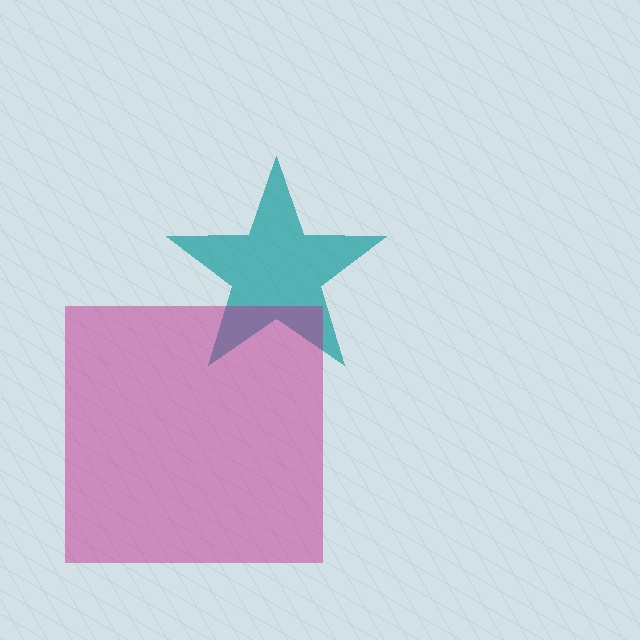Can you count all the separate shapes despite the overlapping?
Yes, there are 2 separate shapes.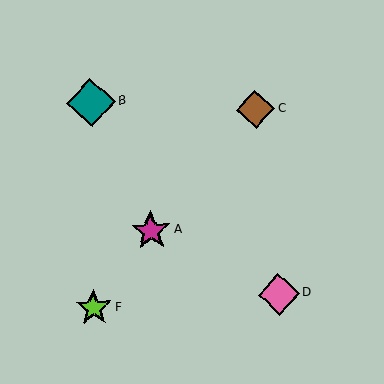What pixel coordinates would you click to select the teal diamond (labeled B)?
Click at (91, 102) to select the teal diamond B.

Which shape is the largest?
The teal diamond (labeled B) is the largest.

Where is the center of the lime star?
The center of the lime star is at (94, 308).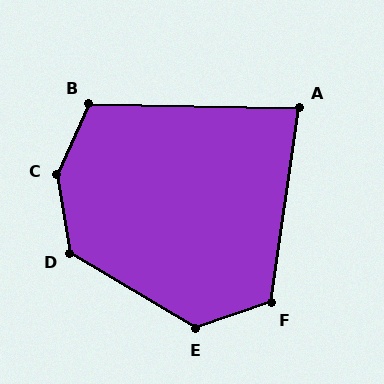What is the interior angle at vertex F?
Approximately 117 degrees (obtuse).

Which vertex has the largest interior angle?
C, at approximately 146 degrees.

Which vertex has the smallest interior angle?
A, at approximately 83 degrees.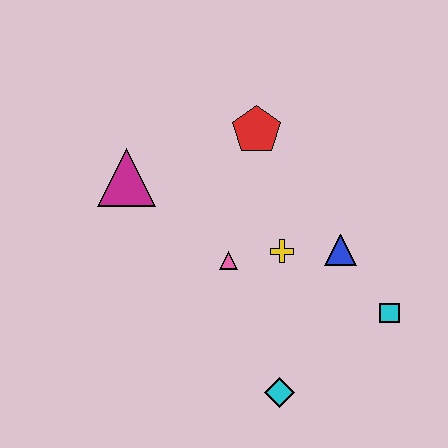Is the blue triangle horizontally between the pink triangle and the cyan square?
Yes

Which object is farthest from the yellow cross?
The magenta triangle is farthest from the yellow cross.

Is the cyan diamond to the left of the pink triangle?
No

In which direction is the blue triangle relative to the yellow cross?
The blue triangle is to the right of the yellow cross.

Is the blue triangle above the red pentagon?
No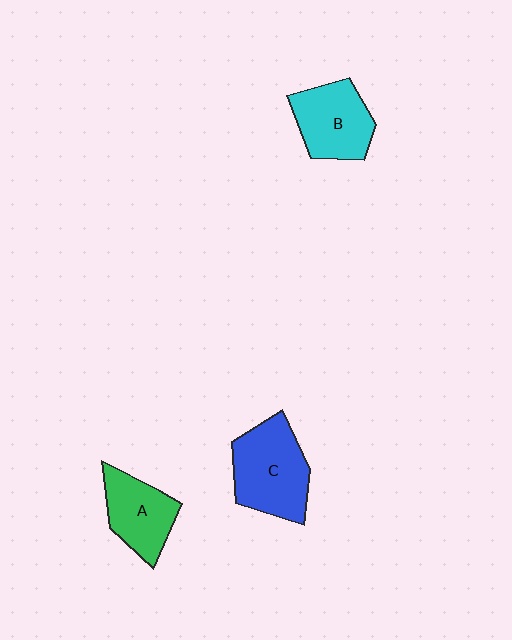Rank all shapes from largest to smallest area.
From largest to smallest: C (blue), B (cyan), A (green).